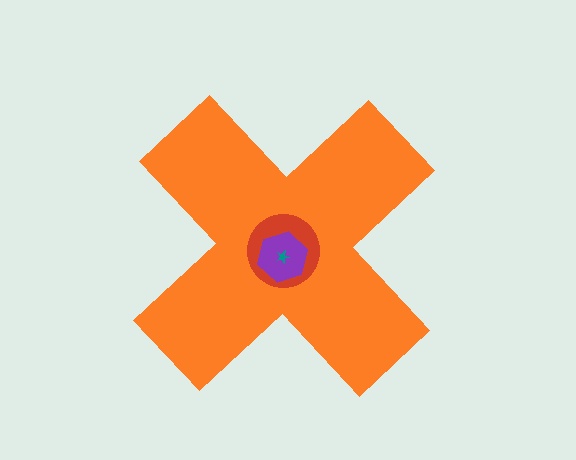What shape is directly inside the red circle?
The purple hexagon.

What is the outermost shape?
The orange cross.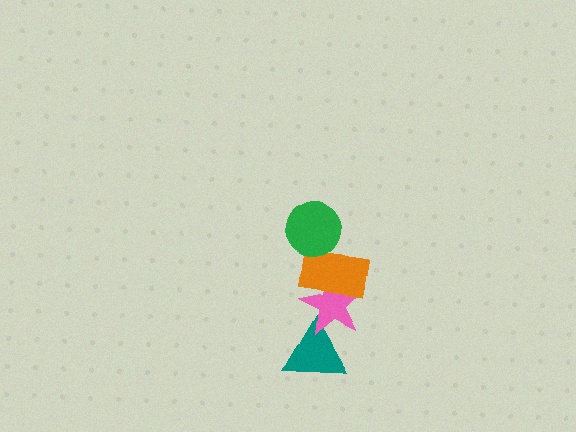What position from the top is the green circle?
The green circle is 1st from the top.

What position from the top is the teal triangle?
The teal triangle is 4th from the top.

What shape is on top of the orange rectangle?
The green circle is on top of the orange rectangle.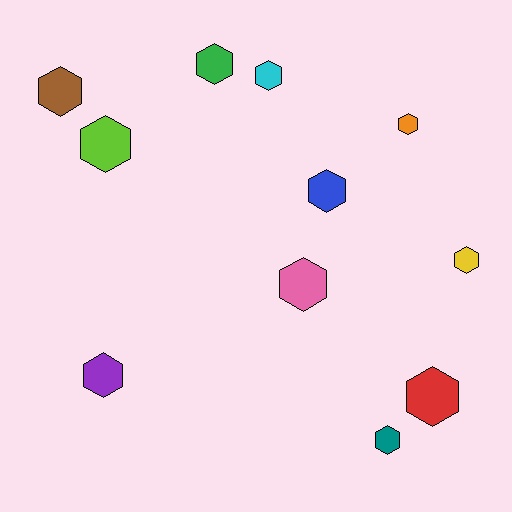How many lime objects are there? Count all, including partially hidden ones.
There is 1 lime object.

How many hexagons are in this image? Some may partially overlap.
There are 11 hexagons.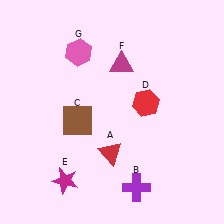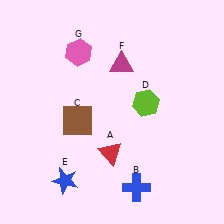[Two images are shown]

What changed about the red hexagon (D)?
In Image 1, D is red. In Image 2, it changed to lime.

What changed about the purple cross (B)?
In Image 1, B is purple. In Image 2, it changed to blue.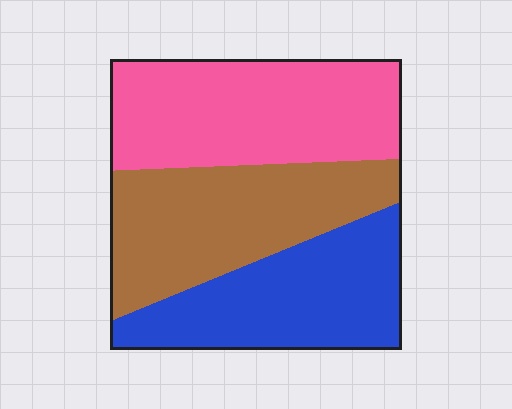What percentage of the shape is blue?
Blue covers around 30% of the shape.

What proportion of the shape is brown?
Brown covers around 35% of the shape.